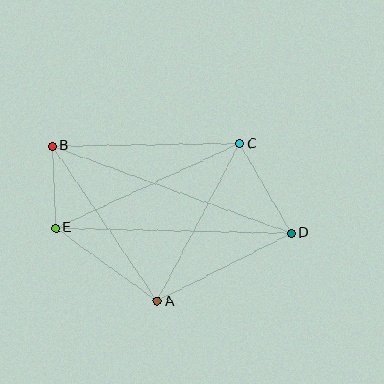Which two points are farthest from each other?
Points B and D are farthest from each other.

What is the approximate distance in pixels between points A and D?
The distance between A and D is approximately 150 pixels.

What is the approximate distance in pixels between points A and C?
The distance between A and C is approximately 178 pixels.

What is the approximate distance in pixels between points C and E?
The distance between C and E is approximately 203 pixels.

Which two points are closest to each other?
Points B and E are closest to each other.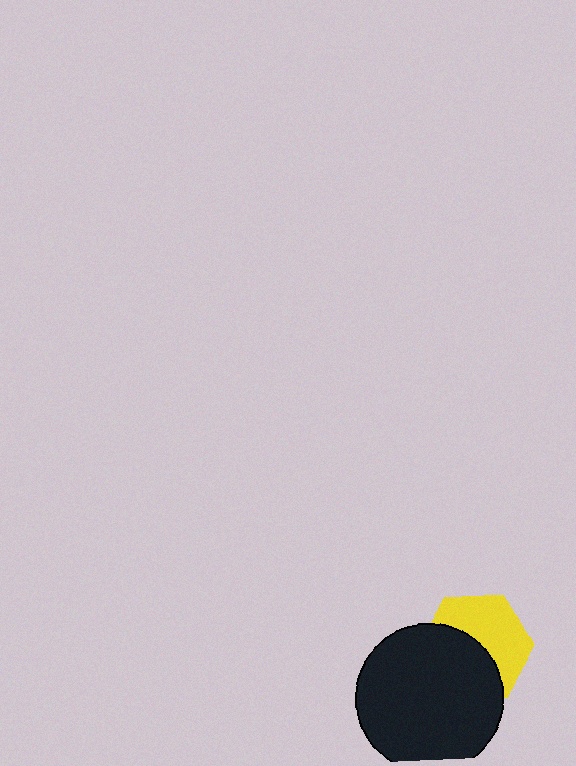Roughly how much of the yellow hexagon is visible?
About half of it is visible (roughly 51%).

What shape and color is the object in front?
The object in front is a black circle.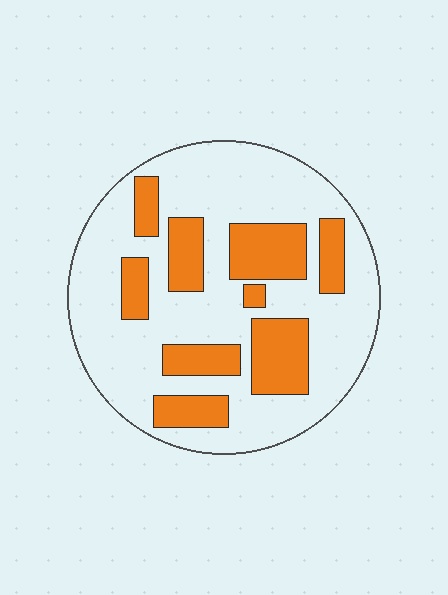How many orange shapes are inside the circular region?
9.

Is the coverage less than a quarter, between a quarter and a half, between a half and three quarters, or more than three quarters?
Between a quarter and a half.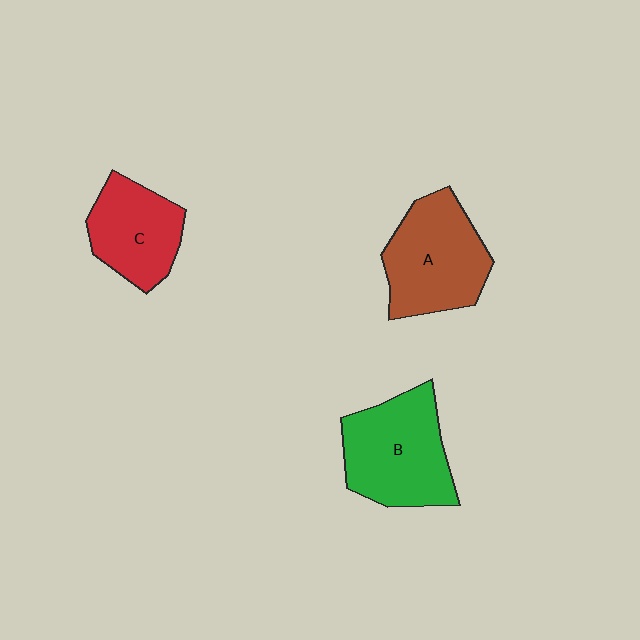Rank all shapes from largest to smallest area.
From largest to smallest: B (green), A (brown), C (red).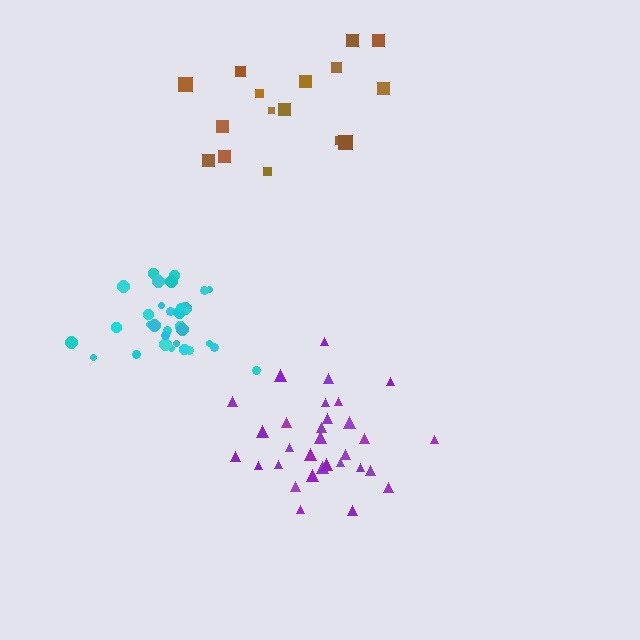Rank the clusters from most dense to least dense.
cyan, purple, brown.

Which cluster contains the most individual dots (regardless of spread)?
Cyan (33).